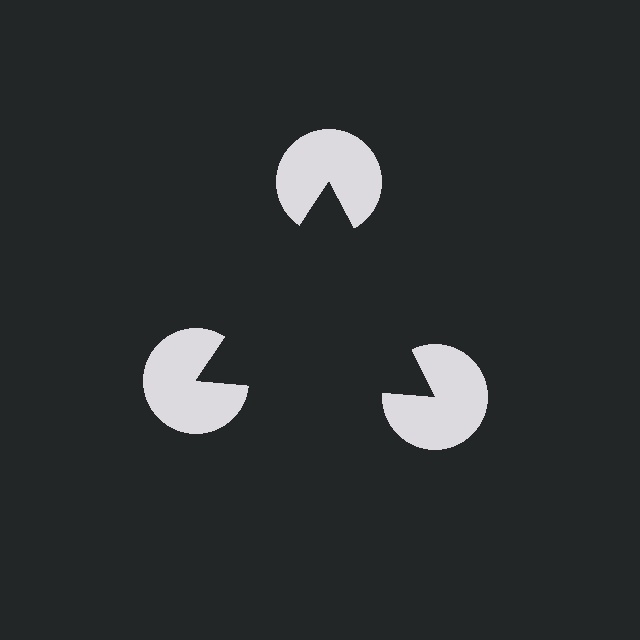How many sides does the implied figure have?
3 sides.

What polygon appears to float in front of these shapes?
An illusory triangle — its edges are inferred from the aligned wedge cuts in the pac-man discs, not physically drawn.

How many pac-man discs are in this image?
There are 3 — one at each vertex of the illusory triangle.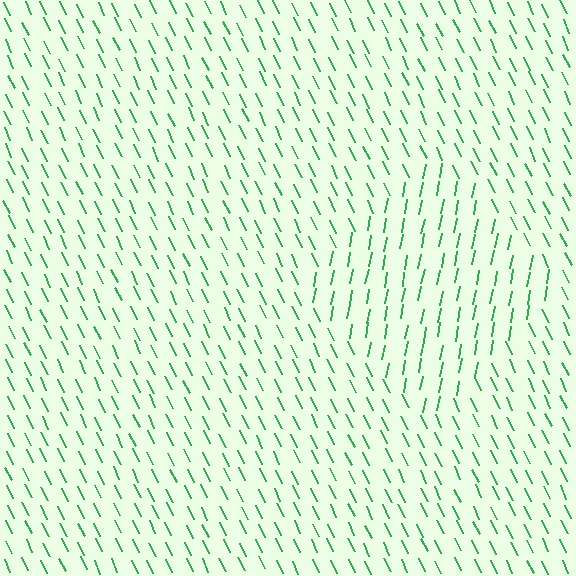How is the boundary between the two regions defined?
The boundary is defined purely by a change in line orientation (approximately 35 degrees difference). All lines are the same color and thickness.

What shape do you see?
I see a diamond.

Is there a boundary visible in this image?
Yes, there is a texture boundary formed by a change in line orientation.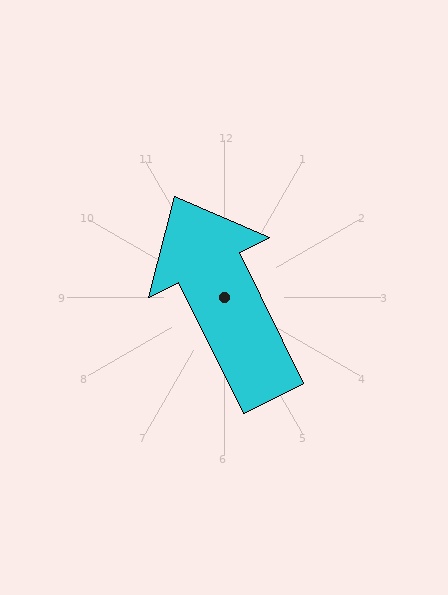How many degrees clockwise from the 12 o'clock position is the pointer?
Approximately 334 degrees.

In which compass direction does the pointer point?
Northwest.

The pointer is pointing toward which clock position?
Roughly 11 o'clock.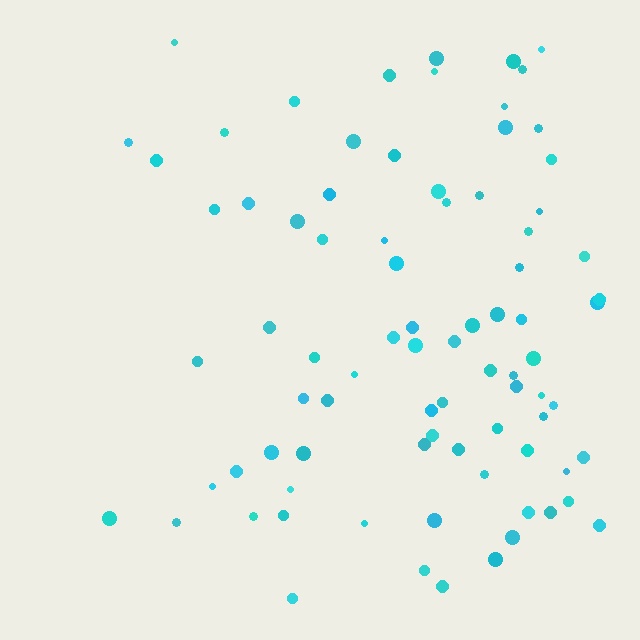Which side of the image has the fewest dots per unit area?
The left.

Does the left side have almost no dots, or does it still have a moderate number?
Still a moderate number, just noticeably fewer than the right.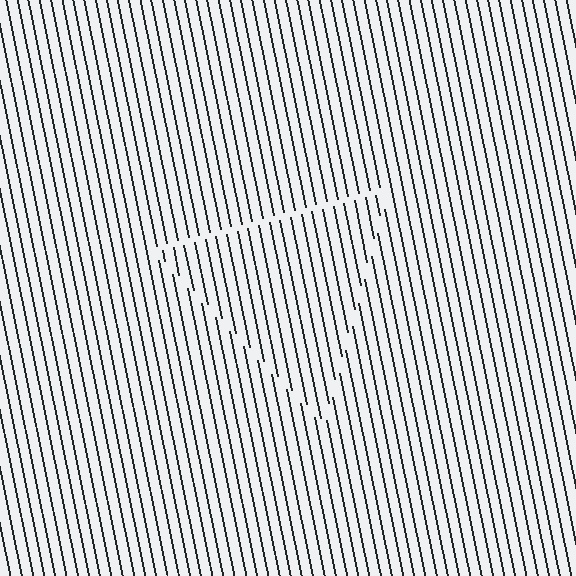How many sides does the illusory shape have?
3 sides — the line-ends trace a triangle.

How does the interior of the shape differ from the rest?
The interior of the shape contains the same grating, shifted by half a period — the contour is defined by the phase discontinuity where line-ends from the inner and outer gratings abut.